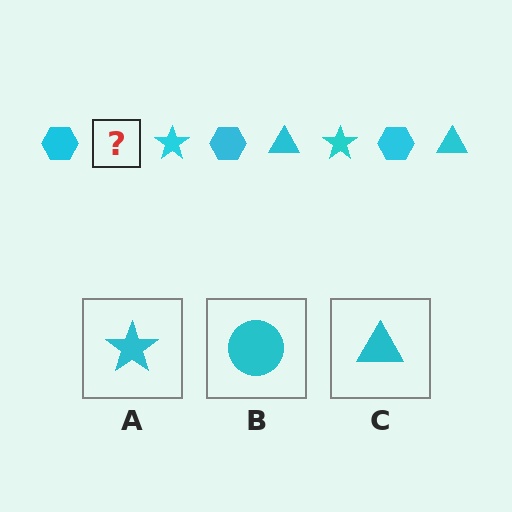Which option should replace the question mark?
Option C.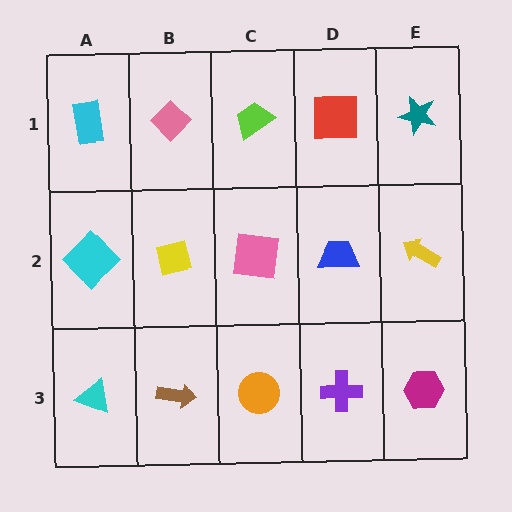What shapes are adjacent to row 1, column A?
A cyan diamond (row 2, column A), a pink diamond (row 1, column B).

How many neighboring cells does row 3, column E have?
2.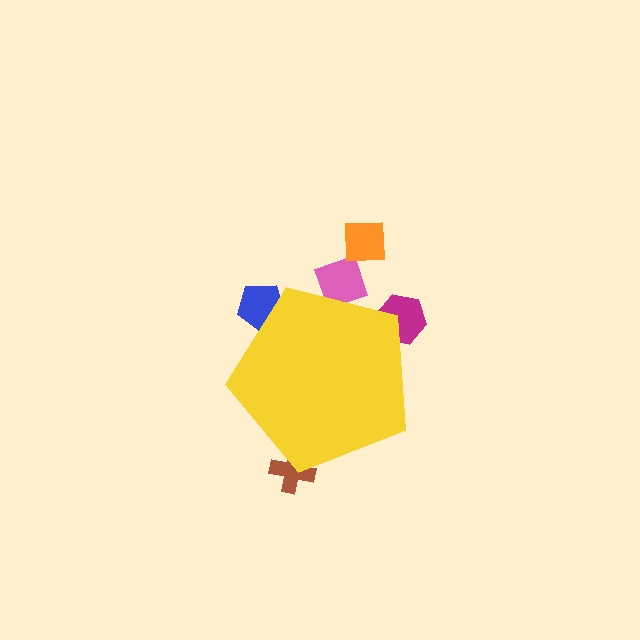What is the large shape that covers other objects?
A yellow pentagon.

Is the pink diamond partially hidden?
Yes, the pink diamond is partially hidden behind the yellow pentagon.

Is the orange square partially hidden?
No, the orange square is fully visible.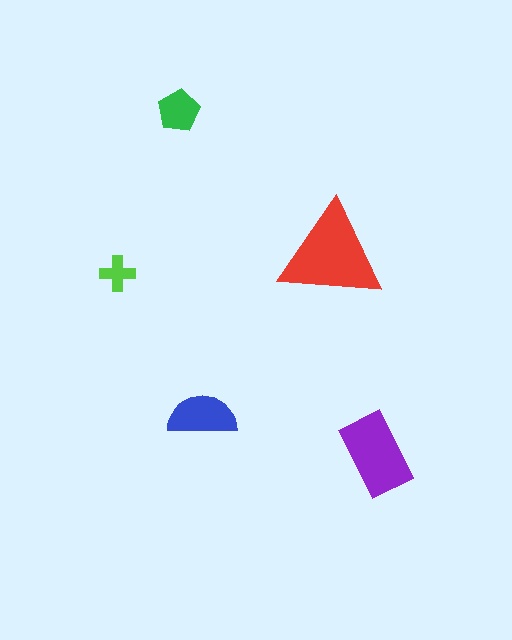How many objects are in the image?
There are 5 objects in the image.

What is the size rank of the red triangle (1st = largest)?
1st.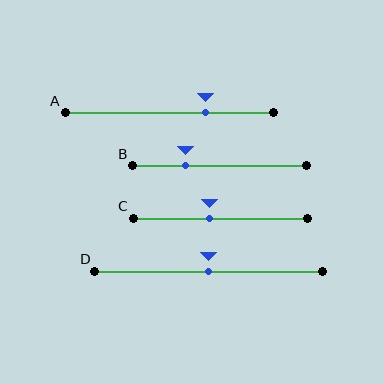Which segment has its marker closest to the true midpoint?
Segment D has its marker closest to the true midpoint.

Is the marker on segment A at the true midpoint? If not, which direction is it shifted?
No, the marker on segment A is shifted to the right by about 17% of the segment length.